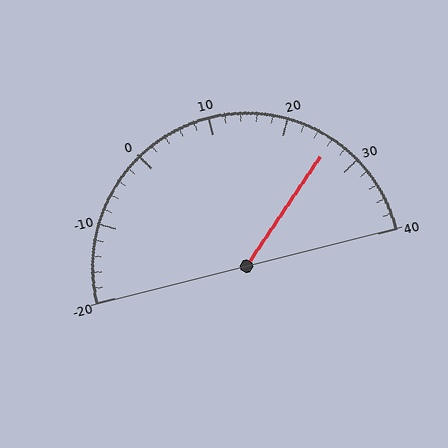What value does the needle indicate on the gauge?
The needle indicates approximately 26.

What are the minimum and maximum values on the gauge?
The gauge ranges from -20 to 40.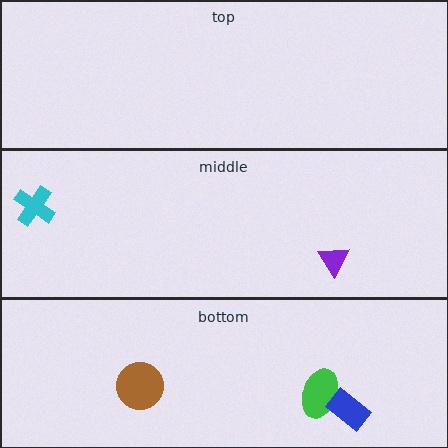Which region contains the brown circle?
The bottom region.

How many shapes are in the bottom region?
3.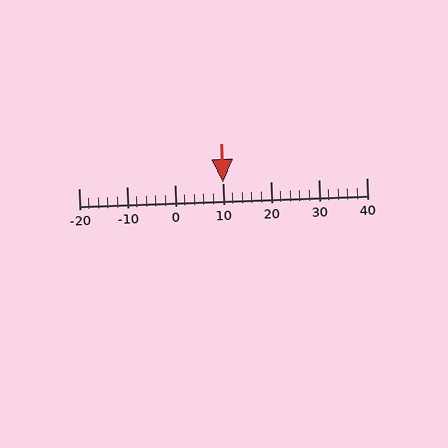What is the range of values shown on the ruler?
The ruler shows values from -20 to 40.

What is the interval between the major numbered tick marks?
The major tick marks are spaced 10 units apart.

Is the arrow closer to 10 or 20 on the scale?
The arrow is closer to 10.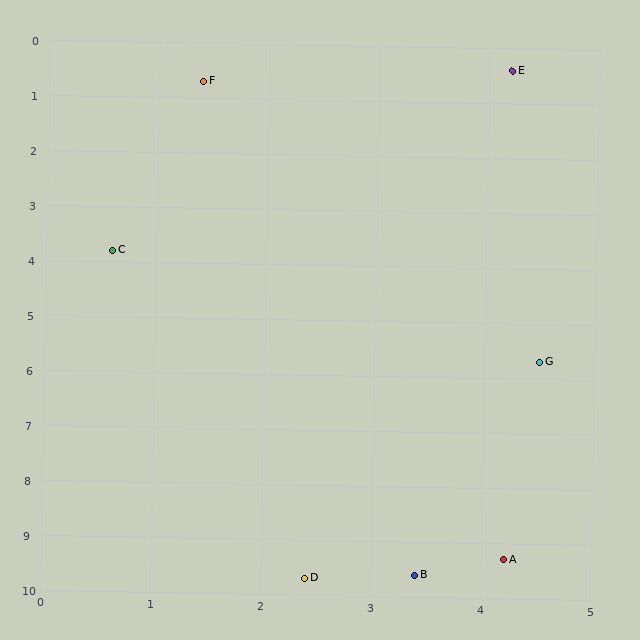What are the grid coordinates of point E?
Point E is at approximately (4.2, 0.4).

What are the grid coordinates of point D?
Point D is at approximately (2.4, 9.7).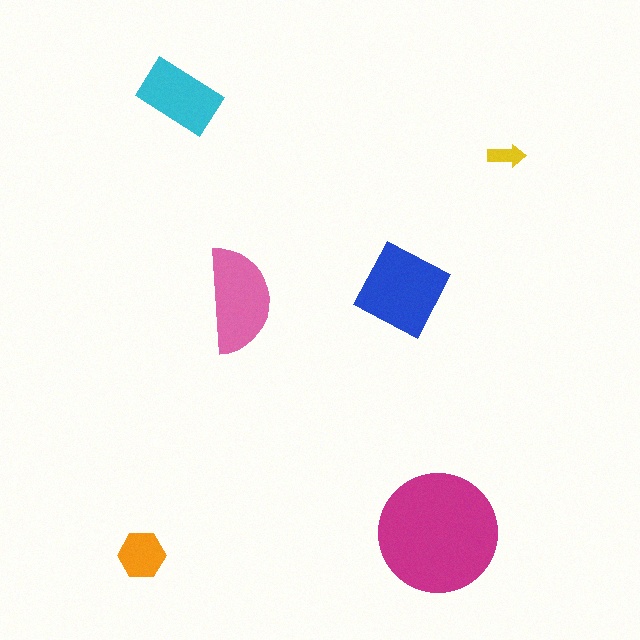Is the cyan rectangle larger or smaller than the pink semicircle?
Smaller.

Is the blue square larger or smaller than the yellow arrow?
Larger.